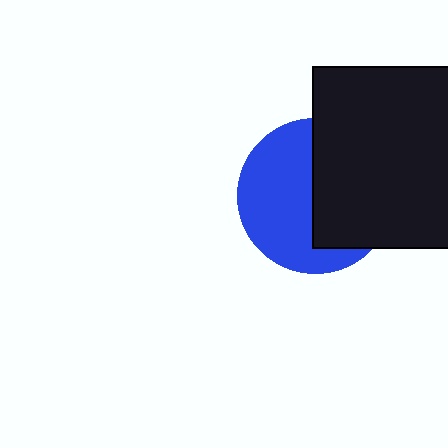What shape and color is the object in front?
The object in front is a black square.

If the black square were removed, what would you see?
You would see the complete blue circle.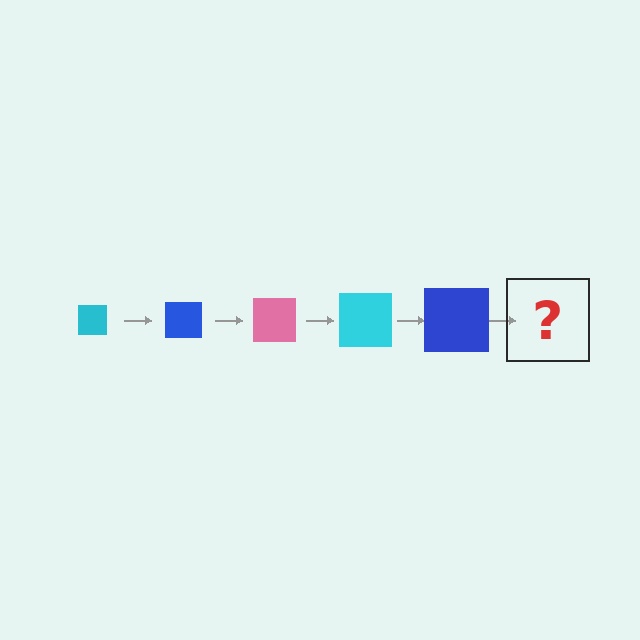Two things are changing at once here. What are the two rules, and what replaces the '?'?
The two rules are that the square grows larger each step and the color cycles through cyan, blue, and pink. The '?' should be a pink square, larger than the previous one.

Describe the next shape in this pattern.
It should be a pink square, larger than the previous one.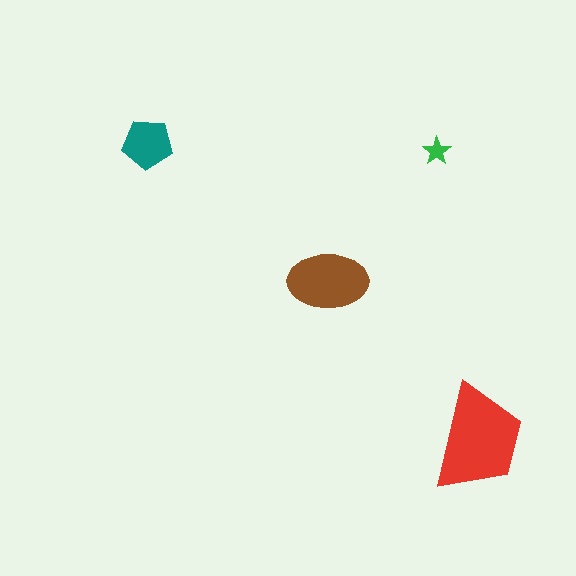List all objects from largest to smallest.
The red trapezoid, the brown ellipse, the teal pentagon, the green star.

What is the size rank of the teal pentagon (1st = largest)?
3rd.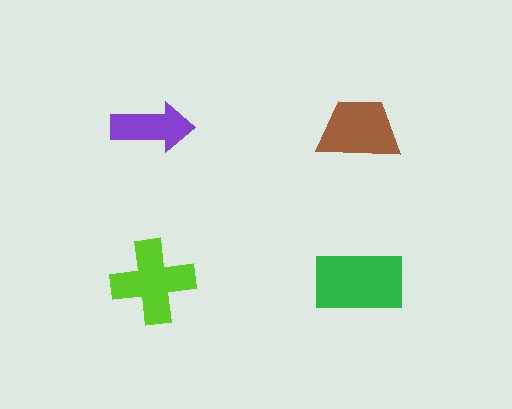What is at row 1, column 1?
A purple arrow.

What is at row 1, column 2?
A brown trapezoid.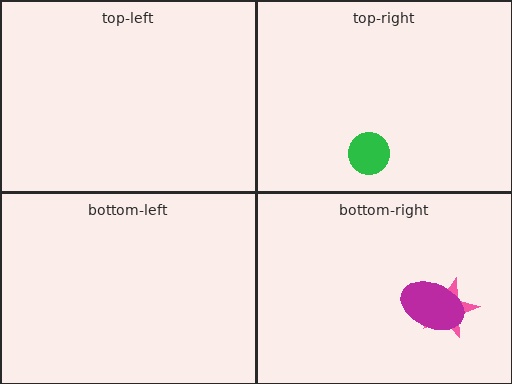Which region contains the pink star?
The bottom-right region.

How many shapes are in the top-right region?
1.